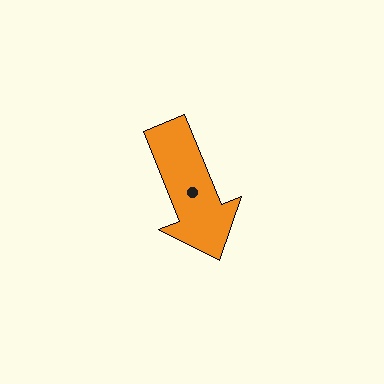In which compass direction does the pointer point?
South.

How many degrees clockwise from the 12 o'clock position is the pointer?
Approximately 158 degrees.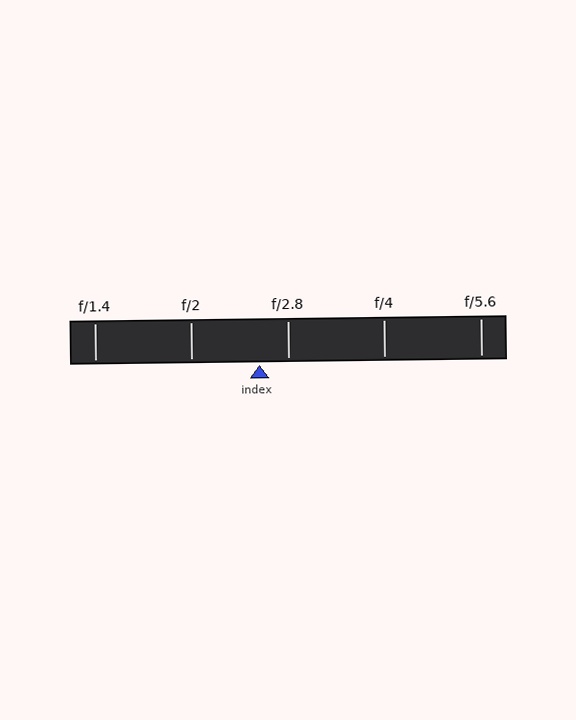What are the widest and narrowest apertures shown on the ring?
The widest aperture shown is f/1.4 and the narrowest is f/5.6.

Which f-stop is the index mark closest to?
The index mark is closest to f/2.8.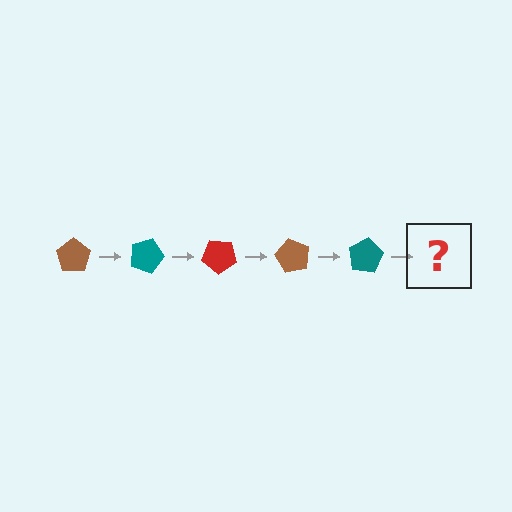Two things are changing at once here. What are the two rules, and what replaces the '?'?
The two rules are that it rotates 20 degrees each step and the color cycles through brown, teal, and red. The '?' should be a red pentagon, rotated 100 degrees from the start.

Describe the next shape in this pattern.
It should be a red pentagon, rotated 100 degrees from the start.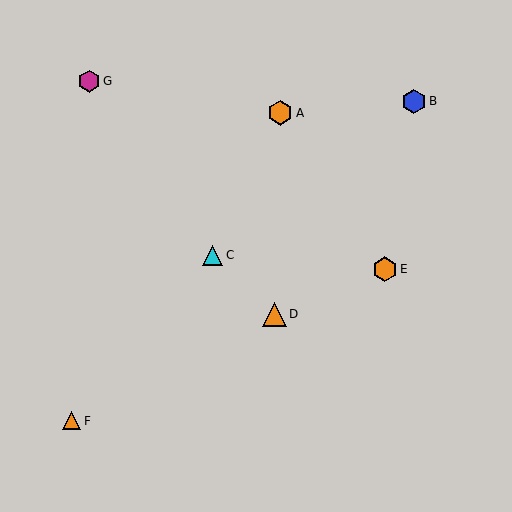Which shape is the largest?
The orange hexagon (labeled A) is the largest.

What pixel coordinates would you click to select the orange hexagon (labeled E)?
Click at (385, 269) to select the orange hexagon E.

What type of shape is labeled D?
Shape D is an orange triangle.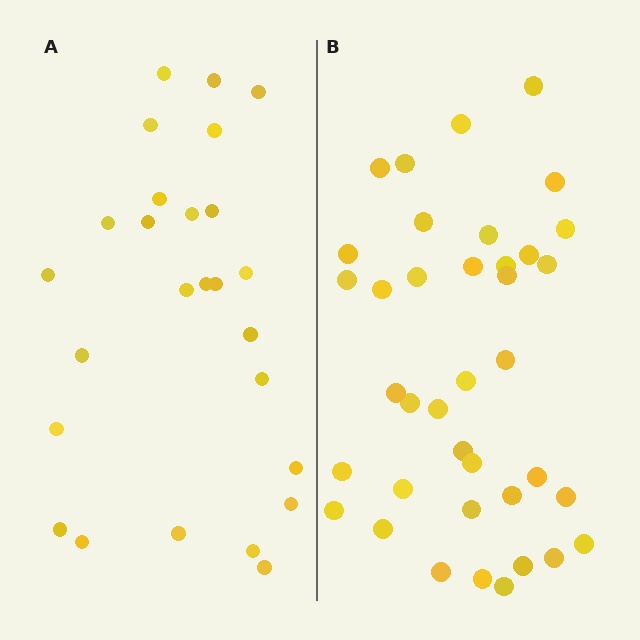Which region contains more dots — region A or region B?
Region B (the right region) has more dots.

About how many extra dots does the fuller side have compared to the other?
Region B has roughly 12 or so more dots than region A.